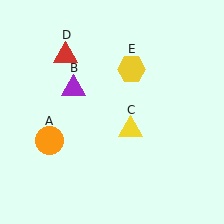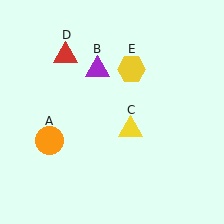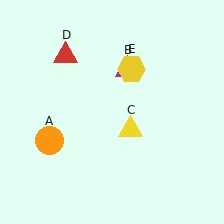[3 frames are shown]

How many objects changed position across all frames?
1 object changed position: purple triangle (object B).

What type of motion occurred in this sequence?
The purple triangle (object B) rotated clockwise around the center of the scene.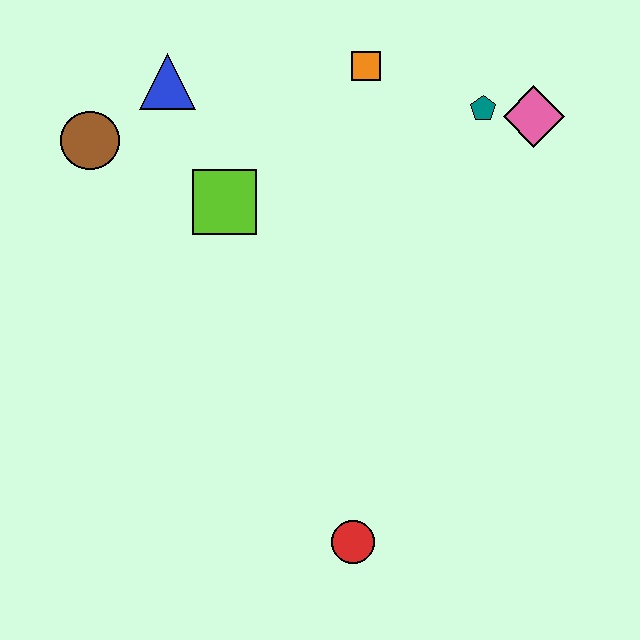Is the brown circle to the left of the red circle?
Yes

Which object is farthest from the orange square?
The red circle is farthest from the orange square.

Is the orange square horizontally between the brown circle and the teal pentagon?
Yes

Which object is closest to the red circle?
The lime square is closest to the red circle.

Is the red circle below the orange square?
Yes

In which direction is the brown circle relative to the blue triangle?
The brown circle is to the left of the blue triangle.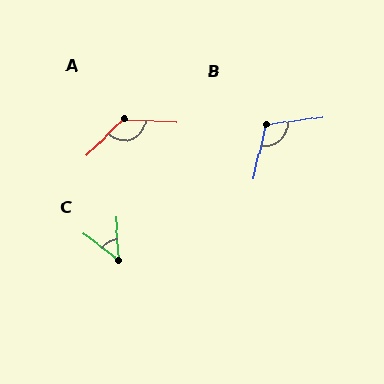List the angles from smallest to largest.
C (50°), B (111°), A (131°).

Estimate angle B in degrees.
Approximately 111 degrees.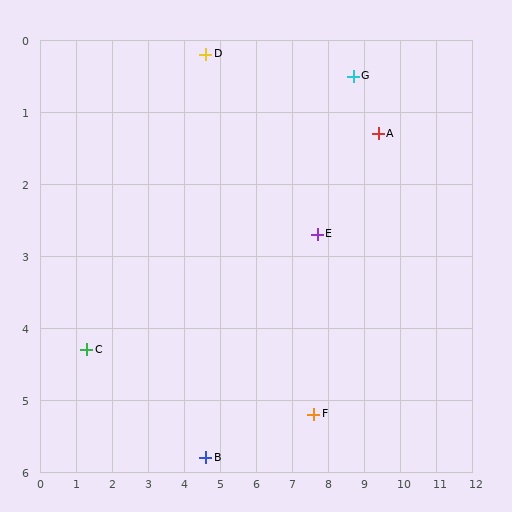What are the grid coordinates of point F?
Point F is at approximately (7.6, 5.2).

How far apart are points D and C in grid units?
Points D and C are about 5.3 grid units apart.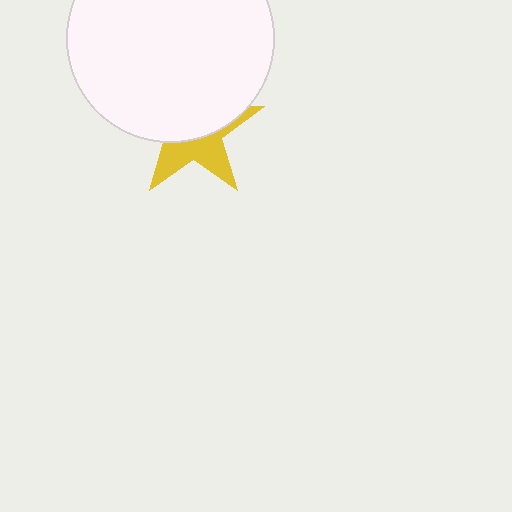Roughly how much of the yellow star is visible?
A small part of it is visible (roughly 41%).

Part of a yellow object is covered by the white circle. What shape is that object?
It is a star.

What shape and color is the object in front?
The object in front is a white circle.